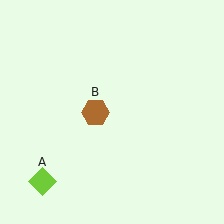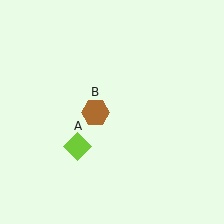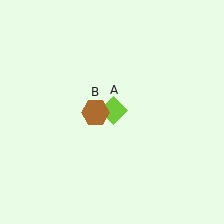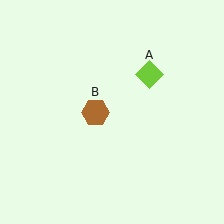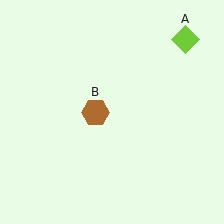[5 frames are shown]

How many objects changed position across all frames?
1 object changed position: lime diamond (object A).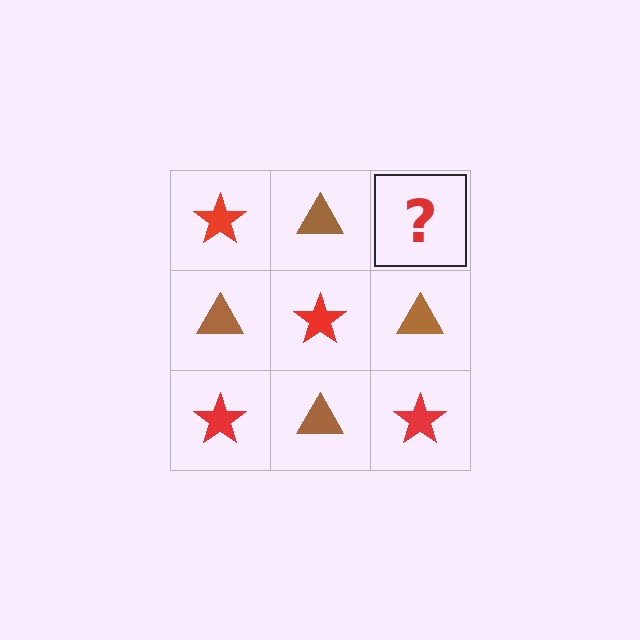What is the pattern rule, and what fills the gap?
The rule is that it alternates red star and brown triangle in a checkerboard pattern. The gap should be filled with a red star.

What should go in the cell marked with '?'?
The missing cell should contain a red star.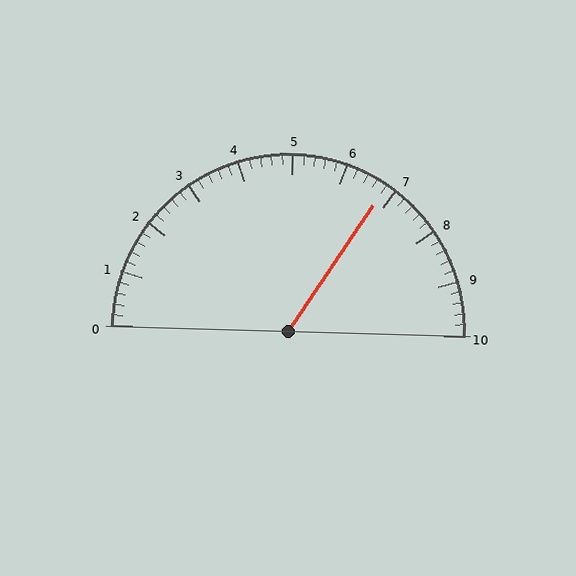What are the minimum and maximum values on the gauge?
The gauge ranges from 0 to 10.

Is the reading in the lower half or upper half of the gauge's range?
The reading is in the upper half of the range (0 to 10).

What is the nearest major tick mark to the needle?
The nearest major tick mark is 7.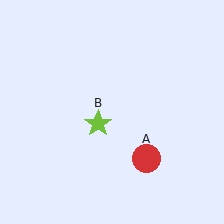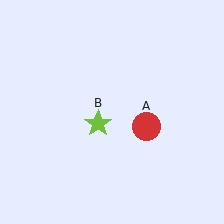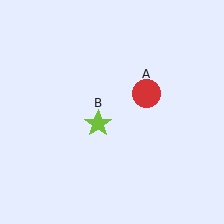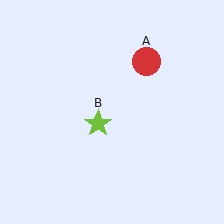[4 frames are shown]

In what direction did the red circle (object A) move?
The red circle (object A) moved up.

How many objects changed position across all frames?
1 object changed position: red circle (object A).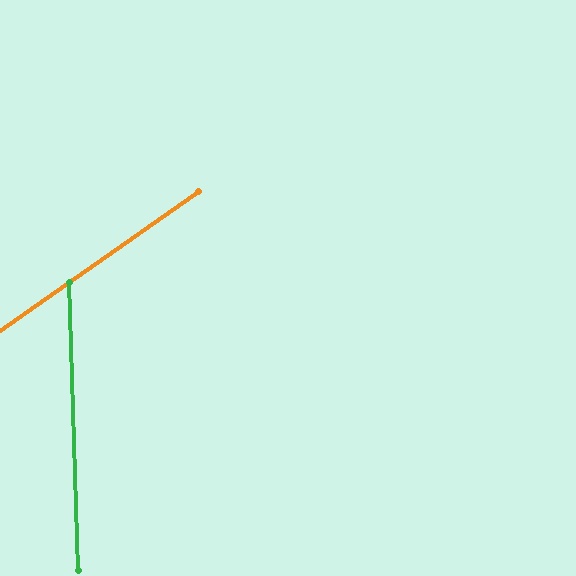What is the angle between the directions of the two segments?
Approximately 57 degrees.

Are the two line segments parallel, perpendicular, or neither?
Neither parallel nor perpendicular — they differ by about 57°.